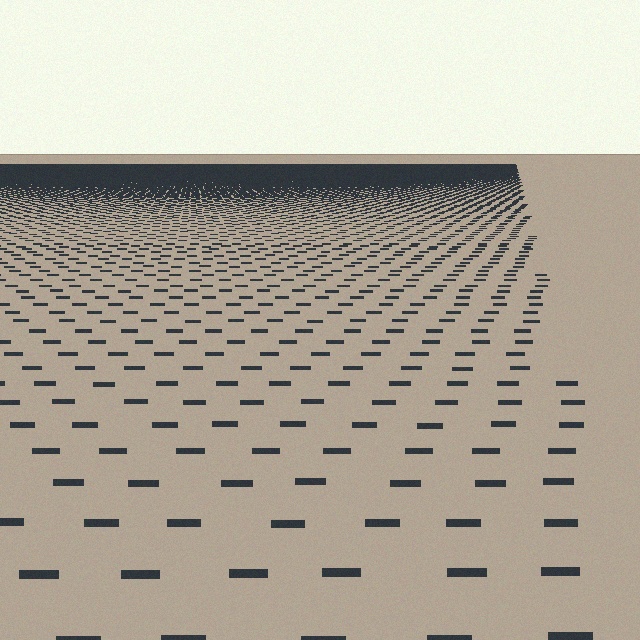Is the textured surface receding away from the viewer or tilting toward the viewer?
The surface is receding away from the viewer. Texture elements get smaller and denser toward the top.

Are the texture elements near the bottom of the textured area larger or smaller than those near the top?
Larger. Near the bottom, elements are closer to the viewer and appear at a bigger on-screen size.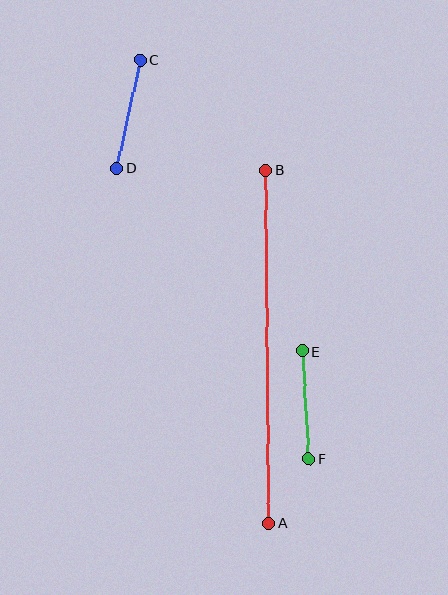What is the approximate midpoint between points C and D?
The midpoint is at approximately (129, 114) pixels.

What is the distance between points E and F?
The distance is approximately 108 pixels.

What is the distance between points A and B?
The distance is approximately 353 pixels.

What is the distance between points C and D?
The distance is approximately 111 pixels.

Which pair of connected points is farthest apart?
Points A and B are farthest apart.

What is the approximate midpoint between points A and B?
The midpoint is at approximately (267, 347) pixels.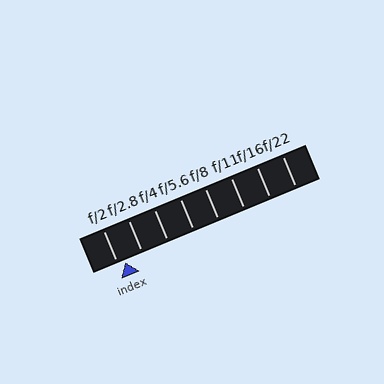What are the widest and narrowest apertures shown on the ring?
The widest aperture shown is f/2 and the narrowest is f/22.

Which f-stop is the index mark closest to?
The index mark is closest to f/2.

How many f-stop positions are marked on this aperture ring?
There are 8 f-stop positions marked.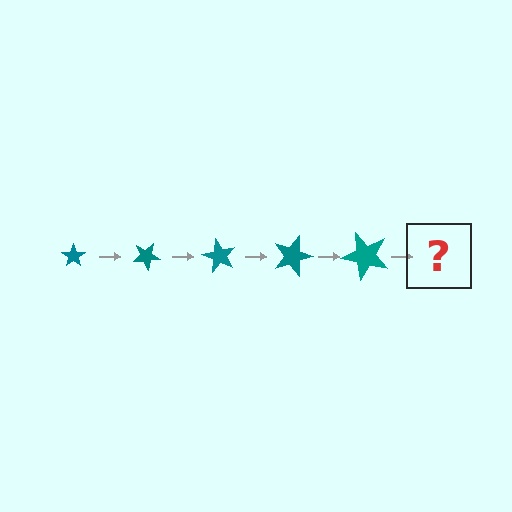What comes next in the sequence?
The next element should be a star, larger than the previous one and rotated 150 degrees from the start.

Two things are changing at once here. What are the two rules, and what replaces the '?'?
The two rules are that the star grows larger each step and it rotates 30 degrees each step. The '?' should be a star, larger than the previous one and rotated 150 degrees from the start.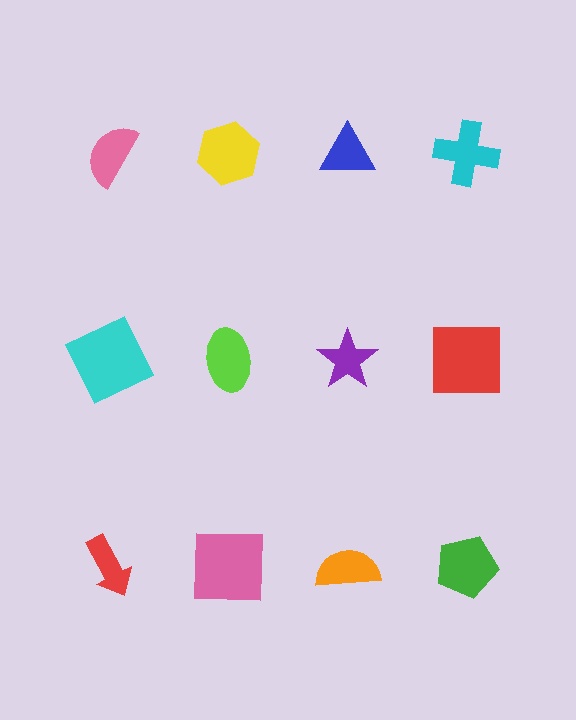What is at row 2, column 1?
A cyan square.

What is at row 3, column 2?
A pink square.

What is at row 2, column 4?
A red square.